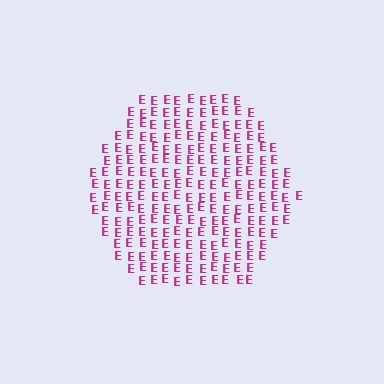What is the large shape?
The large shape is a hexagon.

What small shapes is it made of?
It is made of small letter E's.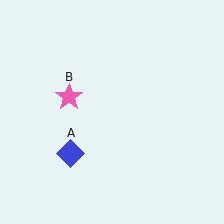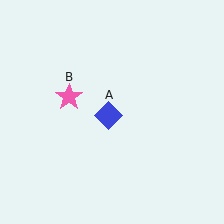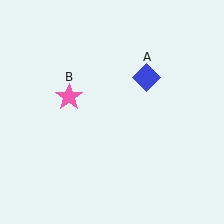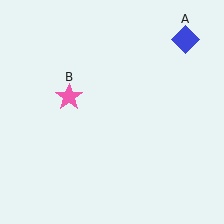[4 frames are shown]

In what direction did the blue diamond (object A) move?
The blue diamond (object A) moved up and to the right.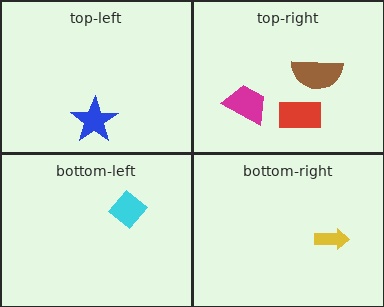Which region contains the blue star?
The top-left region.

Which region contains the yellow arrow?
The bottom-right region.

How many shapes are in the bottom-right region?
1.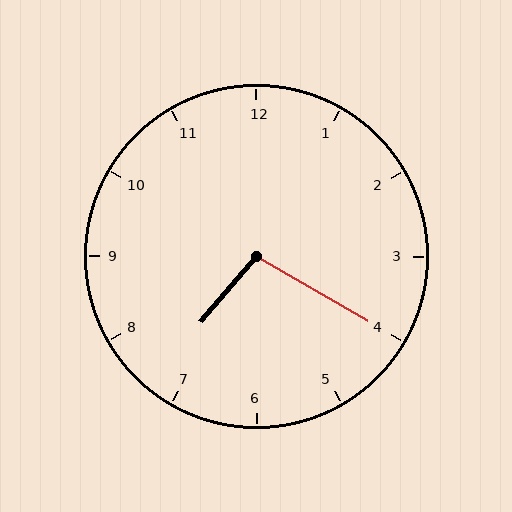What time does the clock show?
7:20.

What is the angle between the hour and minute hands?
Approximately 100 degrees.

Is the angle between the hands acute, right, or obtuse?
It is obtuse.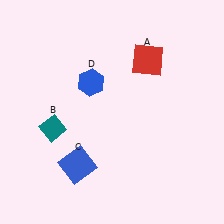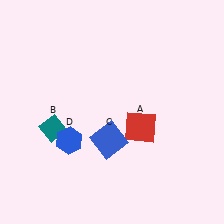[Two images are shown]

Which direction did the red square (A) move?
The red square (A) moved down.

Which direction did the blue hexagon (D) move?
The blue hexagon (D) moved down.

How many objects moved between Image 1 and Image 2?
3 objects moved between the two images.